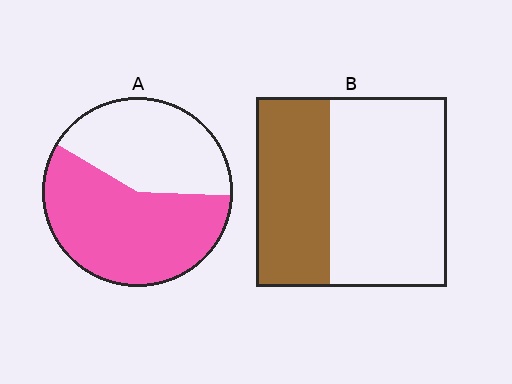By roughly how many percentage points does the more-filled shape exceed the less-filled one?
By roughly 20 percentage points (A over B).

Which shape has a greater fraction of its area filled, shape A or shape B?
Shape A.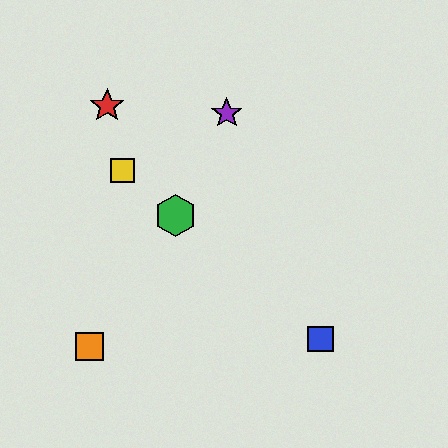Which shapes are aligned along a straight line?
The blue square, the green hexagon, the yellow square are aligned along a straight line.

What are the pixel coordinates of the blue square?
The blue square is at (321, 339).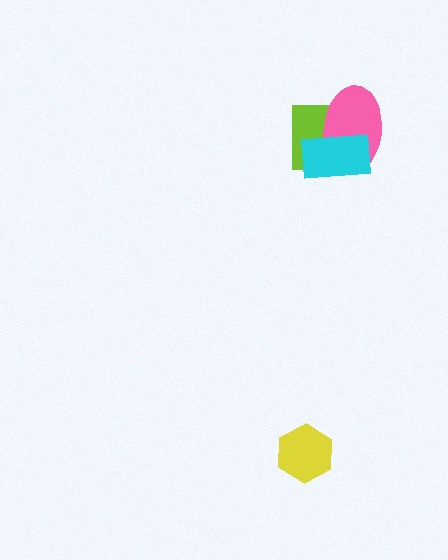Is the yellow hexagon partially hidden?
No, no other shape covers it.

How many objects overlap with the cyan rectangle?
2 objects overlap with the cyan rectangle.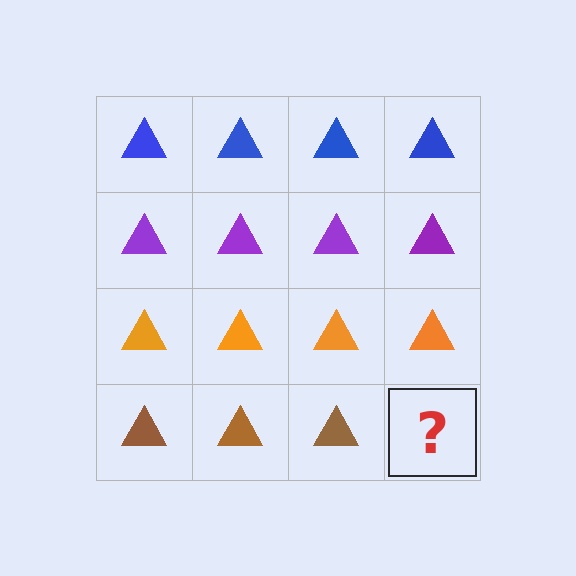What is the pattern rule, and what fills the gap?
The rule is that each row has a consistent color. The gap should be filled with a brown triangle.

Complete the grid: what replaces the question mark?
The question mark should be replaced with a brown triangle.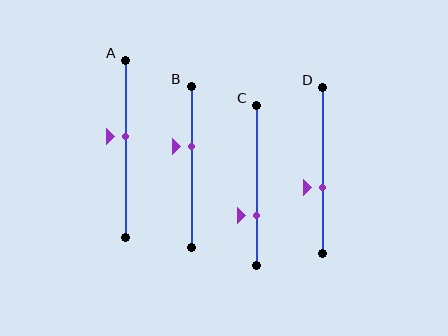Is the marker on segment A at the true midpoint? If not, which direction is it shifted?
No, the marker on segment A is shifted upward by about 7% of the segment length.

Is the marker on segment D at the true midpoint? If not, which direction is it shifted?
No, the marker on segment D is shifted downward by about 11% of the segment length.